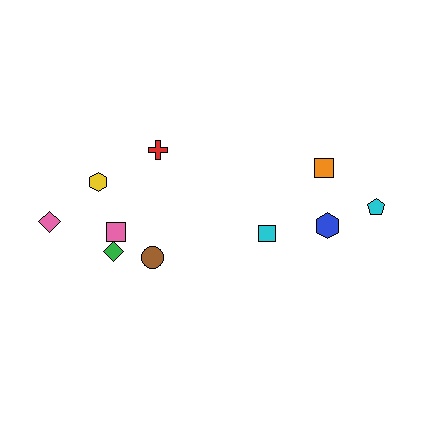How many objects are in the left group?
There are 6 objects.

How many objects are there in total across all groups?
There are 10 objects.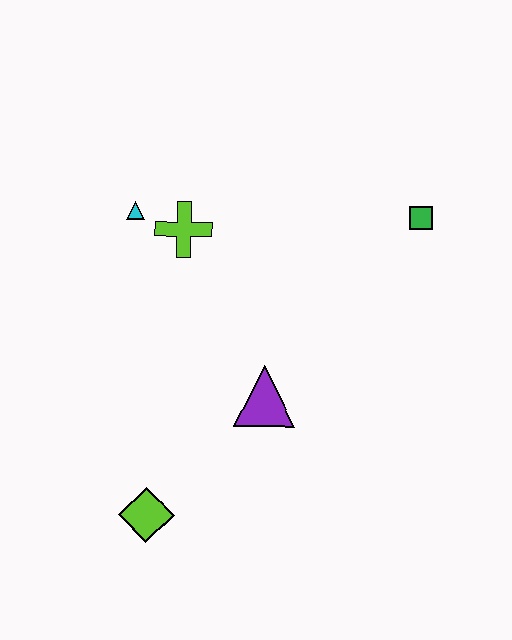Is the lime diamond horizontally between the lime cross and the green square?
No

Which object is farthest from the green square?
The lime diamond is farthest from the green square.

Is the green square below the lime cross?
No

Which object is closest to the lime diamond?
The purple triangle is closest to the lime diamond.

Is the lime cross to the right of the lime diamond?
Yes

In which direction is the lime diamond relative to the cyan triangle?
The lime diamond is below the cyan triangle.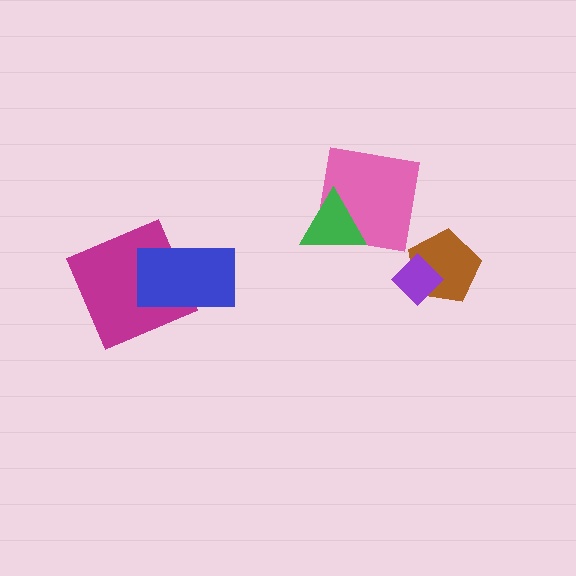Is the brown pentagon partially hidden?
Yes, it is partially covered by another shape.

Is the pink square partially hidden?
Yes, it is partially covered by another shape.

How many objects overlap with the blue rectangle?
1 object overlaps with the blue rectangle.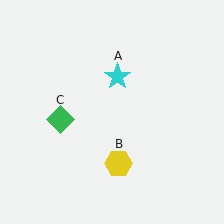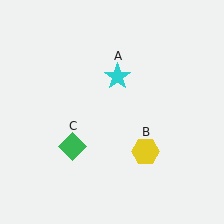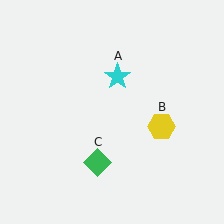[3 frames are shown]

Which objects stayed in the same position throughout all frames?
Cyan star (object A) remained stationary.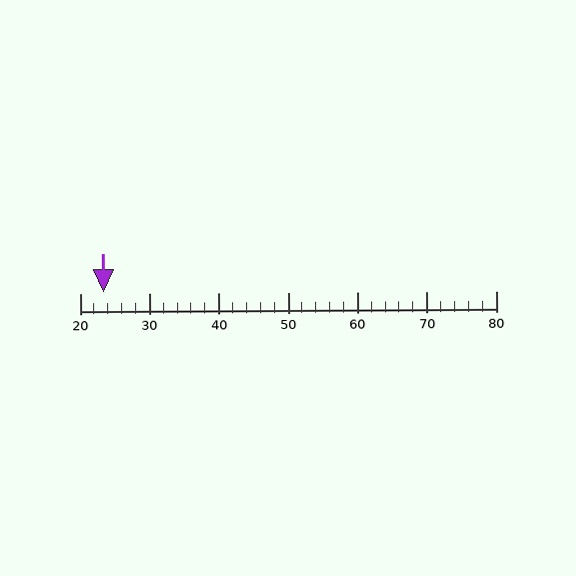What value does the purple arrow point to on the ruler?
The purple arrow points to approximately 23.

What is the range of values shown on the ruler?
The ruler shows values from 20 to 80.